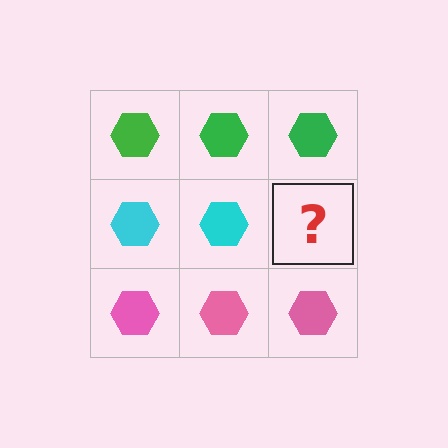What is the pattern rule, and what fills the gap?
The rule is that each row has a consistent color. The gap should be filled with a cyan hexagon.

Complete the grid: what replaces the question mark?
The question mark should be replaced with a cyan hexagon.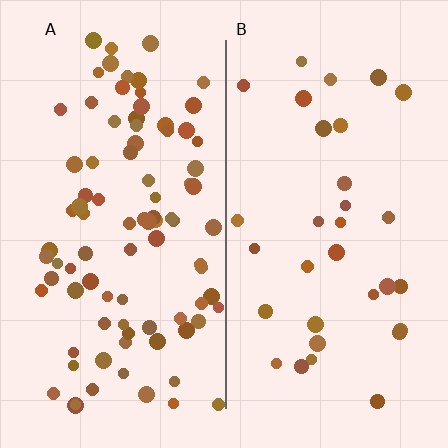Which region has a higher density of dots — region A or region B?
A (the left).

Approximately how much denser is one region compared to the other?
Approximately 2.8× — region A over region B.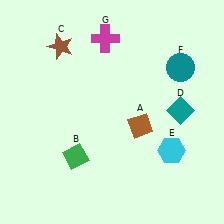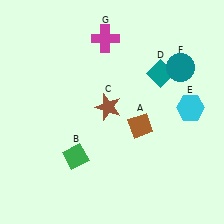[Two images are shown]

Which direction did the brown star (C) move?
The brown star (C) moved down.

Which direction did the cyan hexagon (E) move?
The cyan hexagon (E) moved up.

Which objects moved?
The objects that moved are: the brown star (C), the teal diamond (D), the cyan hexagon (E).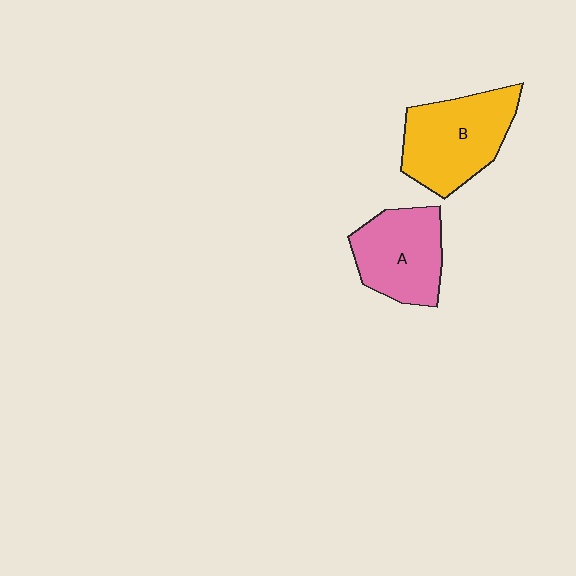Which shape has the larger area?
Shape B (yellow).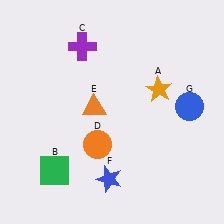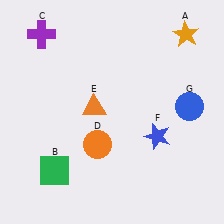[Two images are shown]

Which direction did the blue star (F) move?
The blue star (F) moved right.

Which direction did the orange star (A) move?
The orange star (A) moved up.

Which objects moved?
The objects that moved are: the orange star (A), the purple cross (C), the blue star (F).